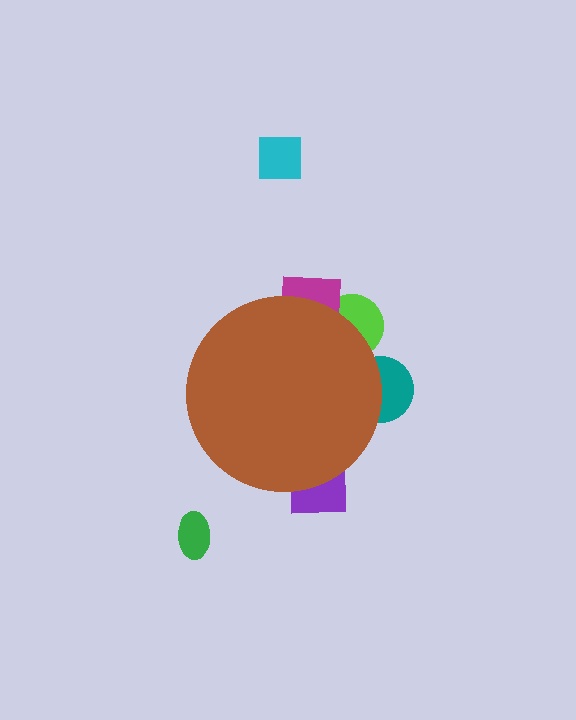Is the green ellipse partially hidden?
No, the green ellipse is fully visible.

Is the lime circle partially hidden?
Yes, the lime circle is partially hidden behind the brown circle.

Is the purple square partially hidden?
Yes, the purple square is partially hidden behind the brown circle.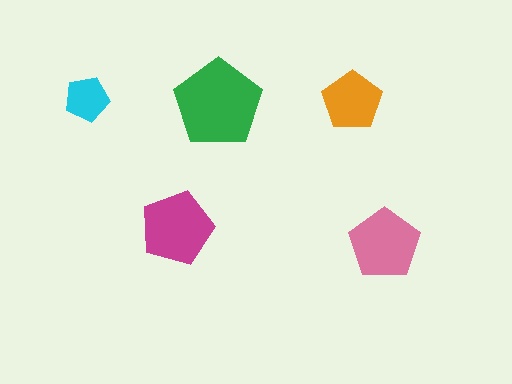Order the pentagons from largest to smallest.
the green one, the magenta one, the pink one, the orange one, the cyan one.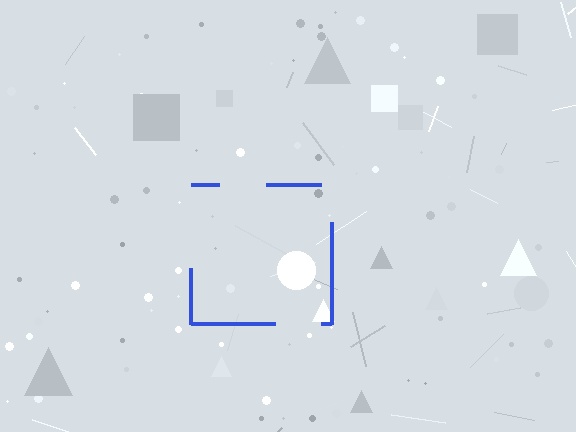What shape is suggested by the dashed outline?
The dashed outline suggests a square.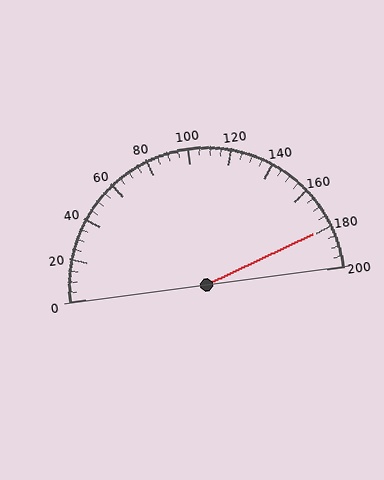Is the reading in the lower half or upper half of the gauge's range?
The reading is in the upper half of the range (0 to 200).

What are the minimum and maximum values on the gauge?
The gauge ranges from 0 to 200.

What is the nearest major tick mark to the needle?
The nearest major tick mark is 180.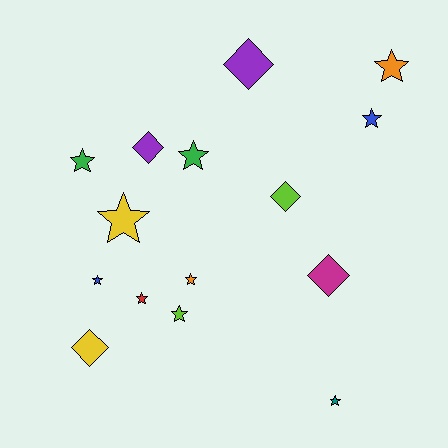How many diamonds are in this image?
There are 5 diamonds.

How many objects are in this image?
There are 15 objects.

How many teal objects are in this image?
There is 1 teal object.